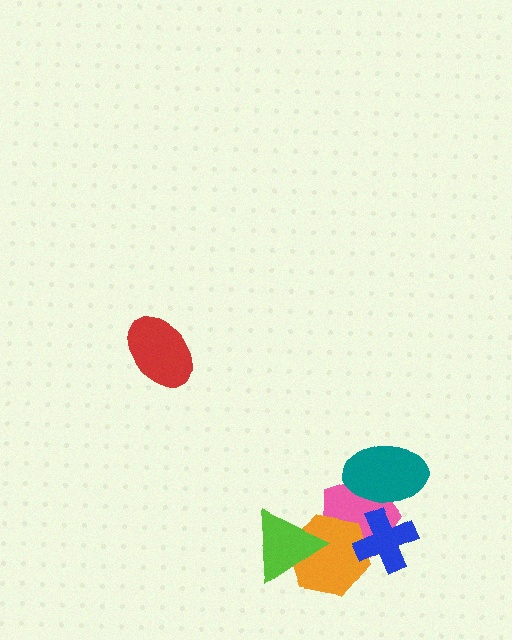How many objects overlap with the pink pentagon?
3 objects overlap with the pink pentagon.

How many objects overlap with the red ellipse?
0 objects overlap with the red ellipse.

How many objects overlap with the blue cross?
3 objects overlap with the blue cross.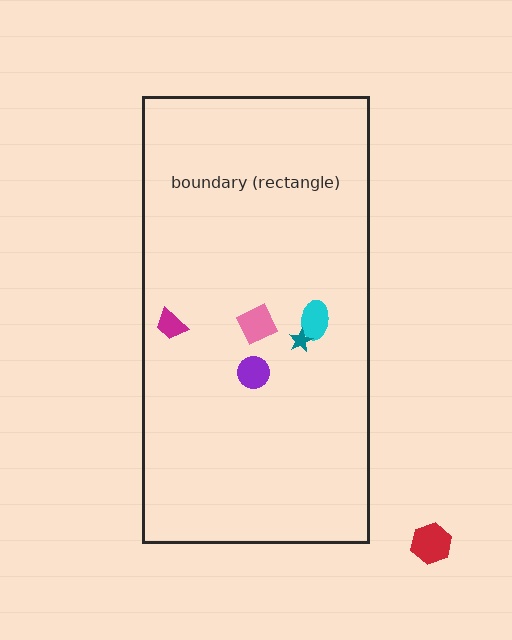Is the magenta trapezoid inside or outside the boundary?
Inside.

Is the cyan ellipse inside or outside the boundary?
Inside.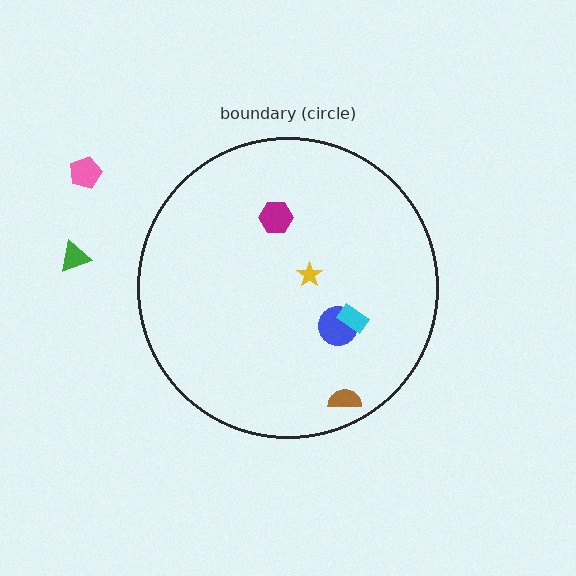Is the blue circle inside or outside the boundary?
Inside.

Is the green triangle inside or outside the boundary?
Outside.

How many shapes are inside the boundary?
5 inside, 2 outside.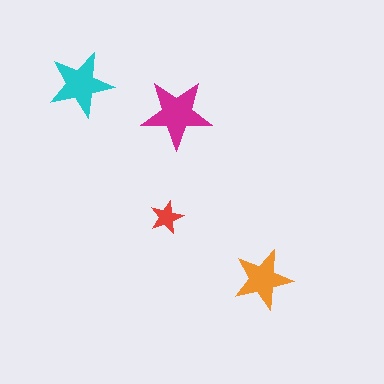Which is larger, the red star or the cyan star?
The cyan one.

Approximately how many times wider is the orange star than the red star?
About 2 times wider.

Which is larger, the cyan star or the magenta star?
The magenta one.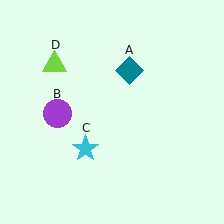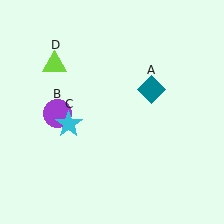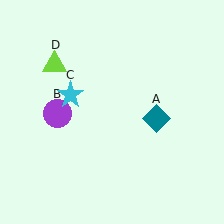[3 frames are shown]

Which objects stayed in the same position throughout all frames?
Purple circle (object B) and lime triangle (object D) remained stationary.